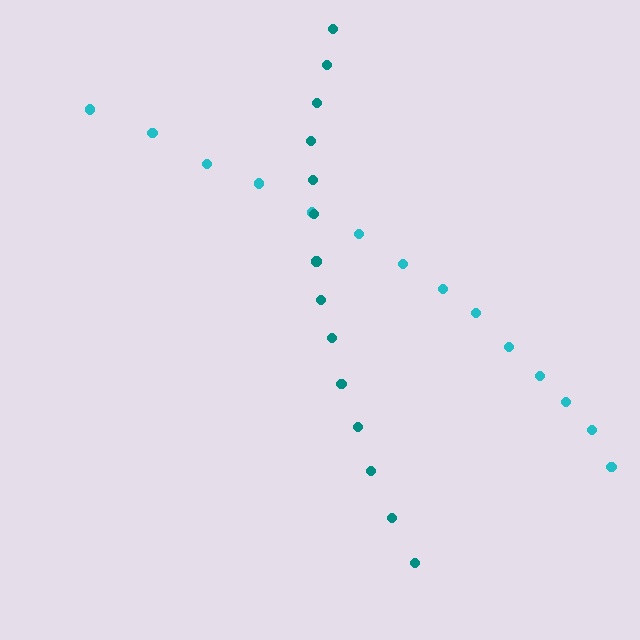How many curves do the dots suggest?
There are 2 distinct paths.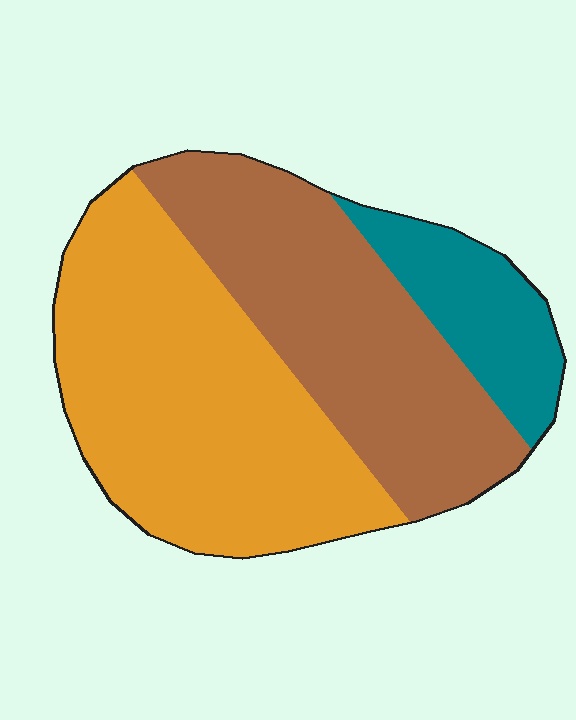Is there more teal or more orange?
Orange.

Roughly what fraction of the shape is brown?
Brown covers 38% of the shape.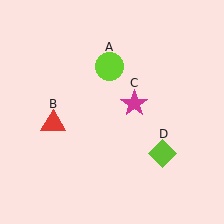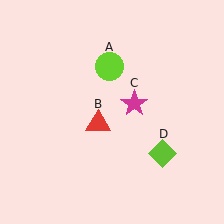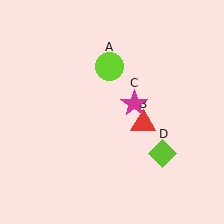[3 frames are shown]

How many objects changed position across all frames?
1 object changed position: red triangle (object B).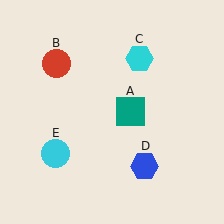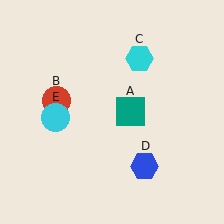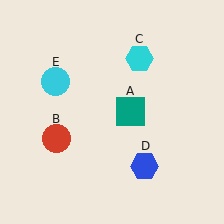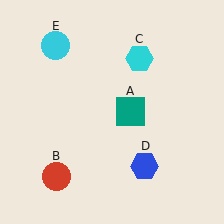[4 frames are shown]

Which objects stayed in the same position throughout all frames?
Teal square (object A) and cyan hexagon (object C) and blue hexagon (object D) remained stationary.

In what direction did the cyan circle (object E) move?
The cyan circle (object E) moved up.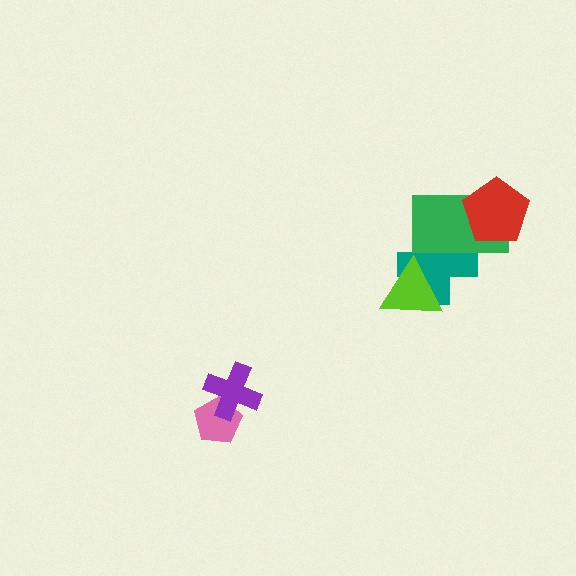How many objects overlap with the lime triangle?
1 object overlaps with the lime triangle.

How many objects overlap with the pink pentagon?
1 object overlaps with the pink pentagon.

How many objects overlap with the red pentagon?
1 object overlaps with the red pentagon.